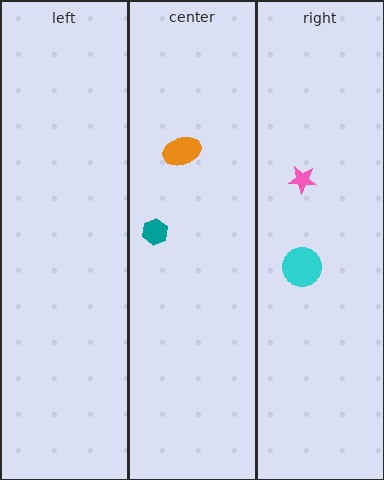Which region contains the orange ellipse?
The center region.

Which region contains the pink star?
The right region.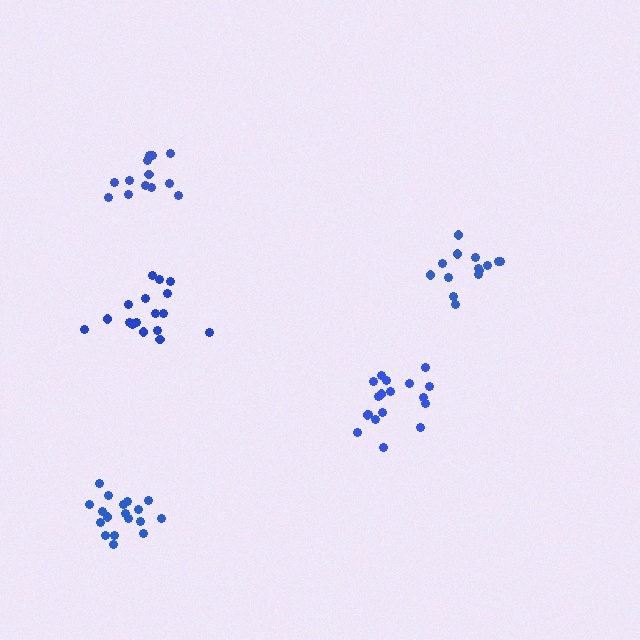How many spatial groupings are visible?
There are 5 spatial groupings.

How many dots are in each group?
Group 1: 18 dots, Group 2: 13 dots, Group 3: 14 dots, Group 4: 17 dots, Group 5: 18 dots (80 total).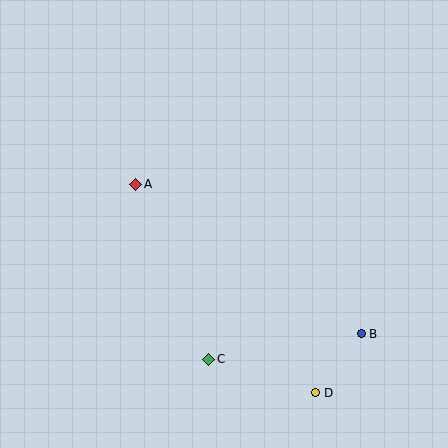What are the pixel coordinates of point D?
Point D is at (316, 393).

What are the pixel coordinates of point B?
Point B is at (361, 334).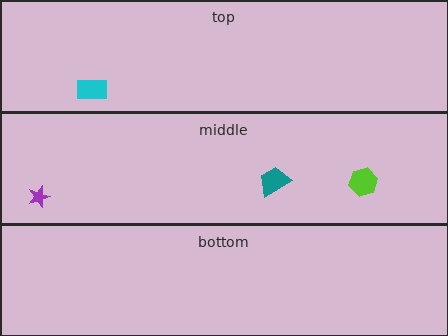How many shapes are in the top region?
1.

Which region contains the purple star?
The middle region.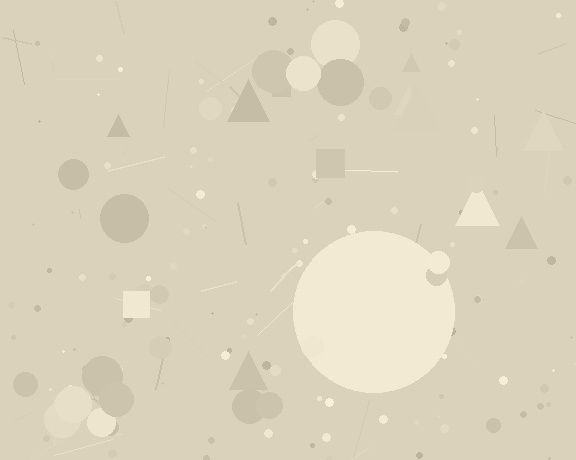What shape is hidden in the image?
A circle is hidden in the image.